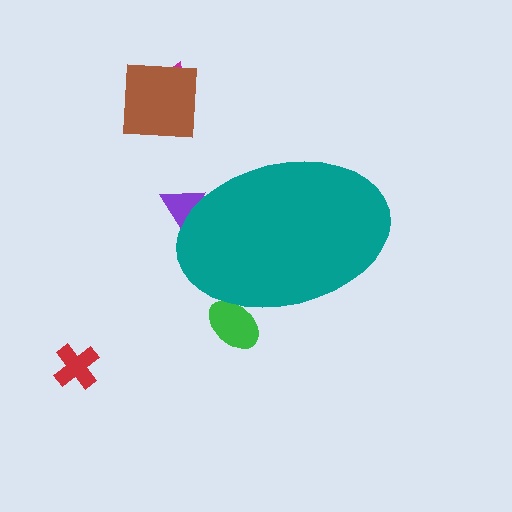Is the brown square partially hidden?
No, the brown square is fully visible.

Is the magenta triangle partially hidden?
No, the magenta triangle is fully visible.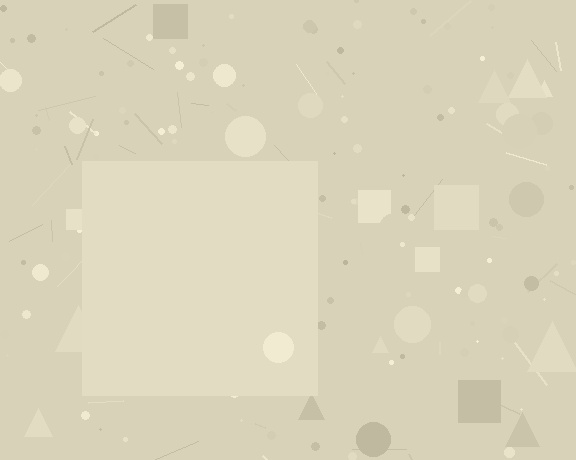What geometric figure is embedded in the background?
A square is embedded in the background.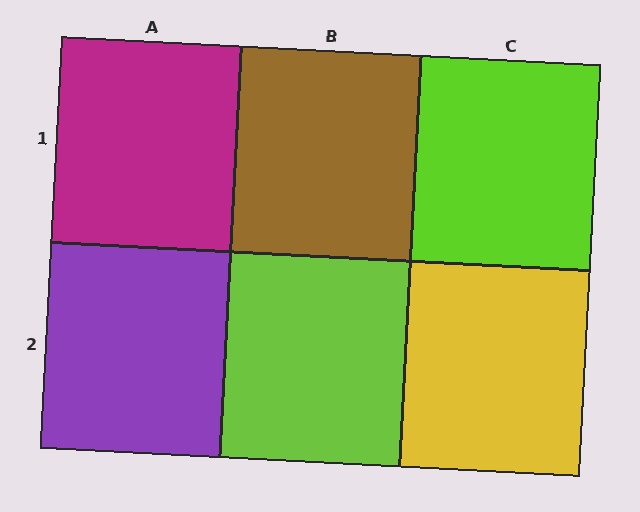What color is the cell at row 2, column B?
Lime.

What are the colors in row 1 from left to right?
Magenta, brown, lime.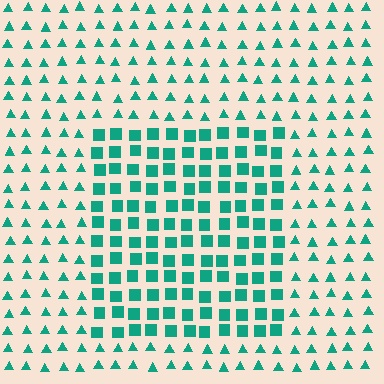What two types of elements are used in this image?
The image uses squares inside the rectangle region and triangles outside it.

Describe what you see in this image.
The image is filled with small teal elements arranged in a uniform grid. A rectangle-shaped region contains squares, while the surrounding area contains triangles. The boundary is defined purely by the change in element shape.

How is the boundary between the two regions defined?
The boundary is defined by a change in element shape: squares inside vs. triangles outside. All elements share the same color and spacing.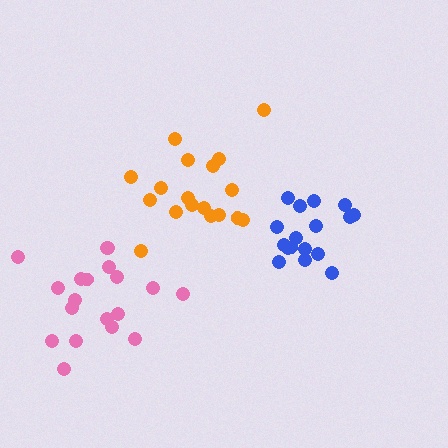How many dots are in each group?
Group 1: 17 dots, Group 2: 18 dots, Group 3: 19 dots (54 total).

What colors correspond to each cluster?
The clusters are colored: blue, orange, pink.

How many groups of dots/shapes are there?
There are 3 groups.